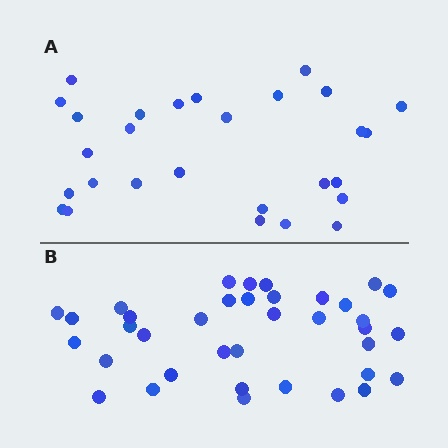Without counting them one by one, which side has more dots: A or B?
Region B (the bottom region) has more dots.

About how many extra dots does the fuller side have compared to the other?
Region B has roughly 8 or so more dots than region A.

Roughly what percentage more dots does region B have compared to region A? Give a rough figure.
About 30% more.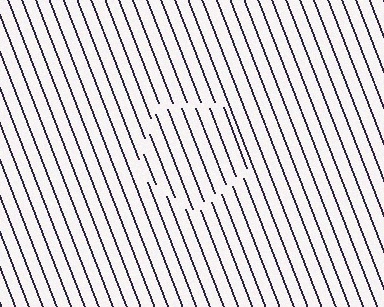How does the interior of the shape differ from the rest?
The interior of the shape contains the same grating, shifted by half a period — the contour is defined by the phase discontinuity where line-ends from the inner and outer gratings abut.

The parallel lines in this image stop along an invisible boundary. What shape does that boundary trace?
An illusory pentagon. The interior of the shape contains the same grating, shifted by half a period — the contour is defined by the phase discontinuity where line-ends from the inner and outer gratings abut.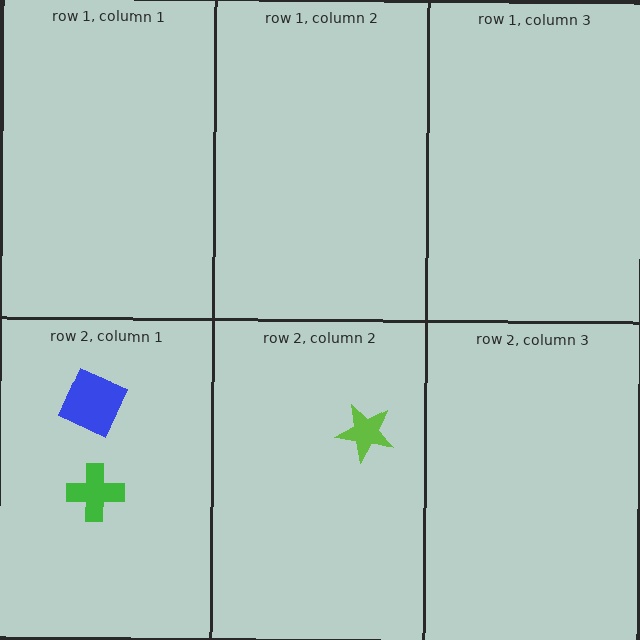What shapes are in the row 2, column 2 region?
The lime star.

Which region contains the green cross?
The row 2, column 1 region.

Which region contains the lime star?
The row 2, column 2 region.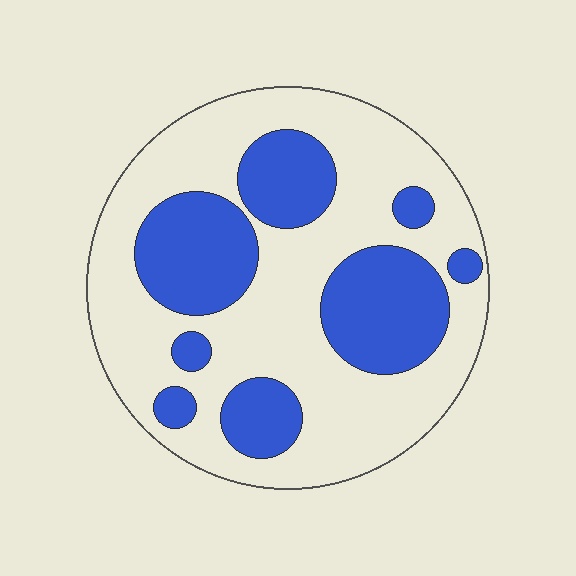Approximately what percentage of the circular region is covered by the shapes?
Approximately 35%.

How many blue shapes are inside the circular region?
8.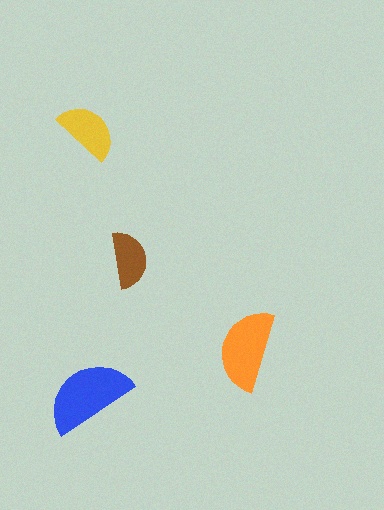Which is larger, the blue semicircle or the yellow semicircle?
The blue one.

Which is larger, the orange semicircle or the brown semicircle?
The orange one.